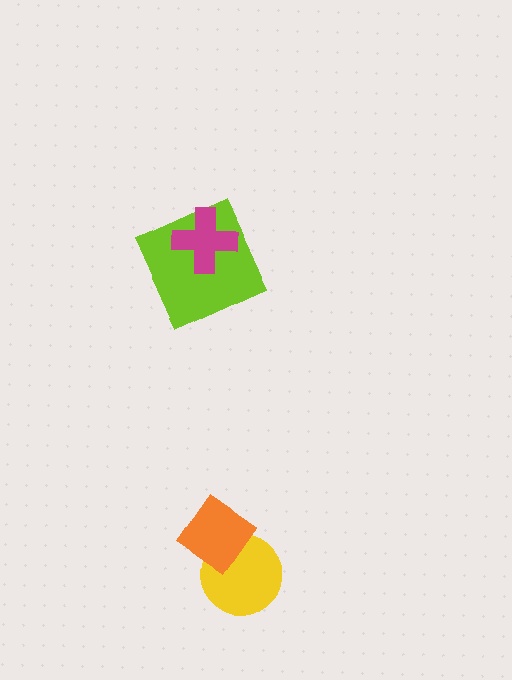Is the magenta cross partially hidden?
No, no other shape covers it.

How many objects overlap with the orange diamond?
1 object overlaps with the orange diamond.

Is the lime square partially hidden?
Yes, it is partially covered by another shape.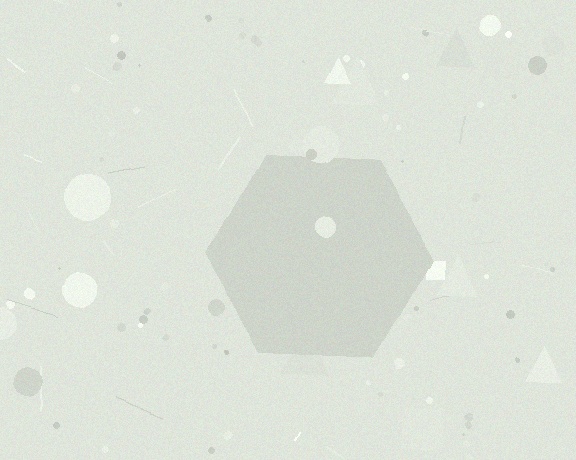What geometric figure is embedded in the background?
A hexagon is embedded in the background.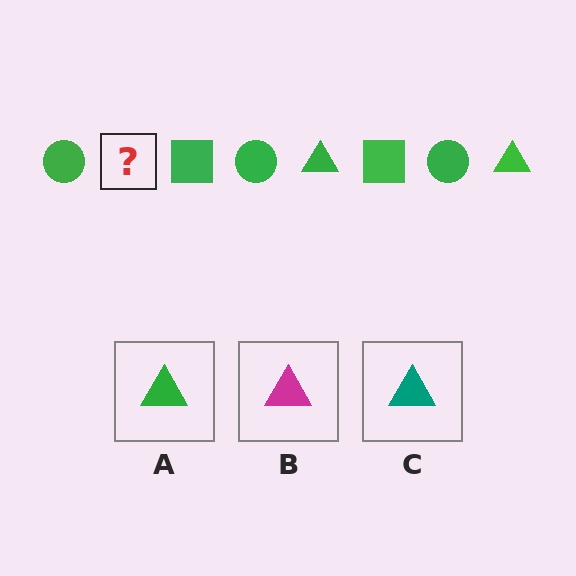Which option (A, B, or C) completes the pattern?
A.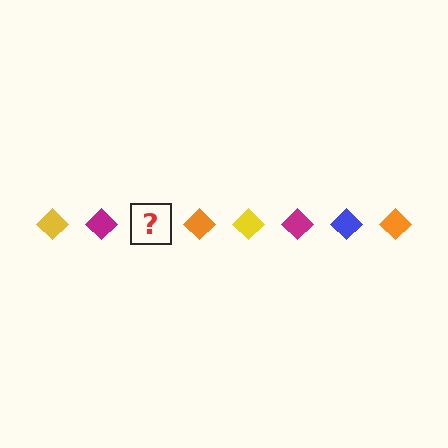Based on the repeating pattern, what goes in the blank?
The blank should be a blue diamond.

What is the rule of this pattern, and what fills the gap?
The rule is that the pattern cycles through yellow, magenta, blue, orange diamonds. The gap should be filled with a blue diamond.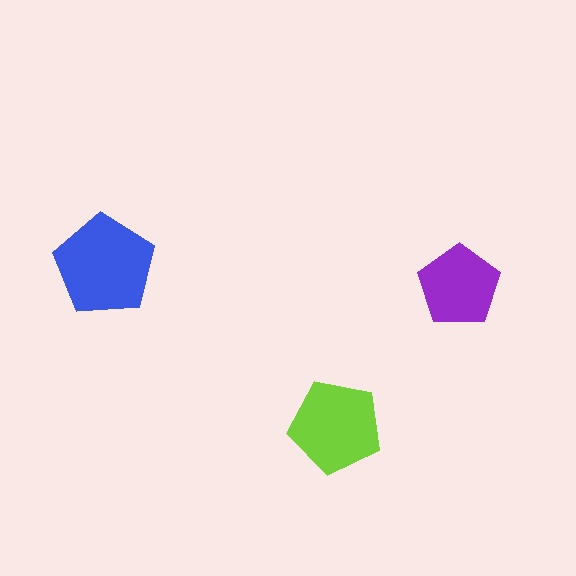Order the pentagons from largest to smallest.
the blue one, the lime one, the purple one.